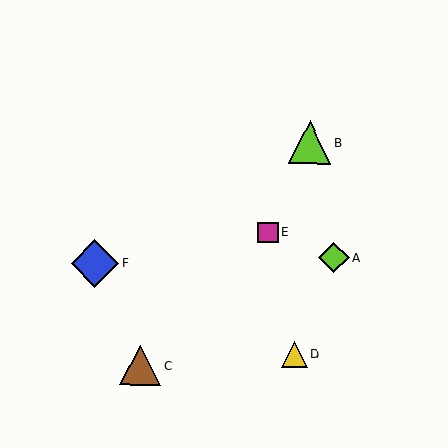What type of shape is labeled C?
Shape C is a brown triangle.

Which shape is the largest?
The blue diamond (labeled F) is the largest.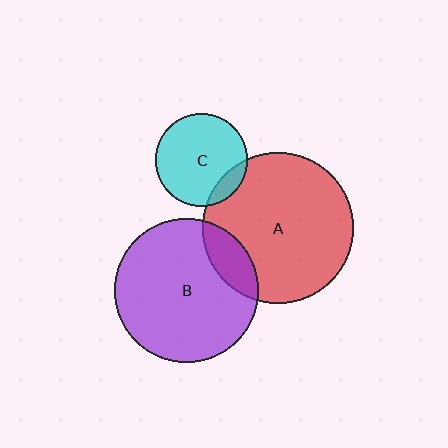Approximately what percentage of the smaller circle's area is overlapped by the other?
Approximately 10%.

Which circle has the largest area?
Circle A (red).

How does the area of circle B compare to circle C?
Approximately 2.4 times.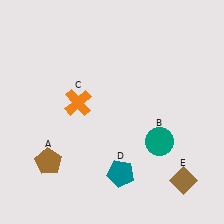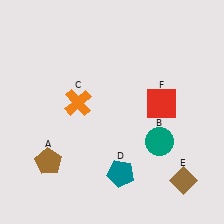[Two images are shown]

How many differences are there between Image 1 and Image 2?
There is 1 difference between the two images.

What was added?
A red square (F) was added in Image 2.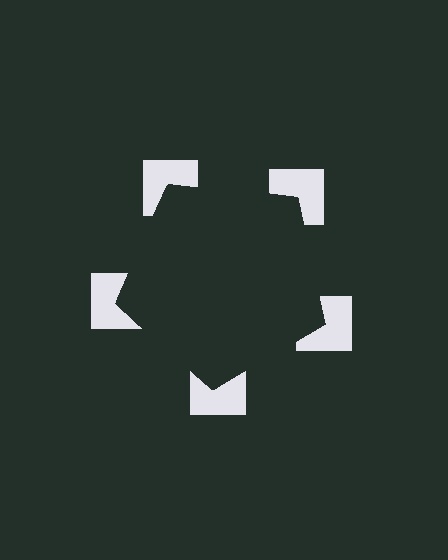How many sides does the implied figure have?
5 sides.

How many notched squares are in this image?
There are 5 — one at each vertex of the illusory pentagon.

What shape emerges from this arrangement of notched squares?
An illusory pentagon — its edges are inferred from the aligned wedge cuts in the notched squares, not physically drawn.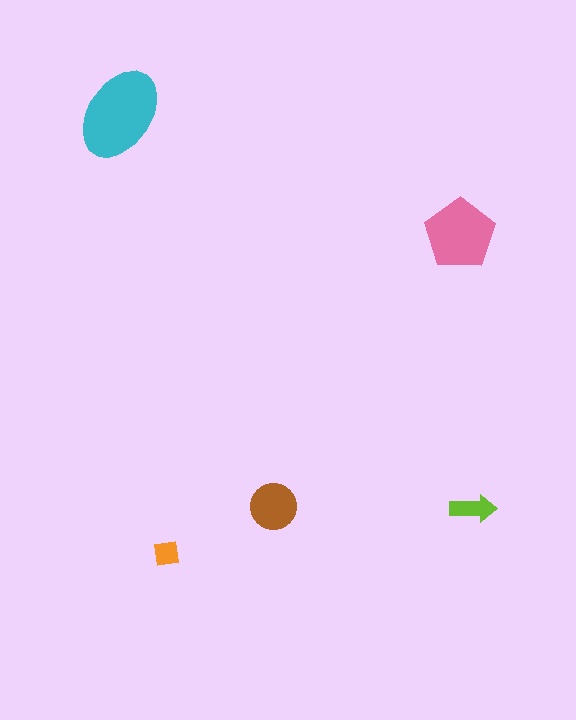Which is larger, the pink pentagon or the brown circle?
The pink pentagon.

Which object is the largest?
The cyan ellipse.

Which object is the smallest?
The orange square.